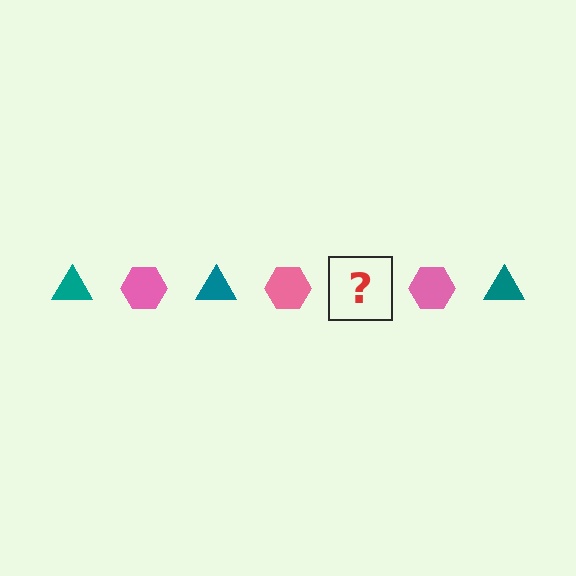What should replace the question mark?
The question mark should be replaced with a teal triangle.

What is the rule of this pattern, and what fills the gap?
The rule is that the pattern alternates between teal triangle and pink hexagon. The gap should be filled with a teal triangle.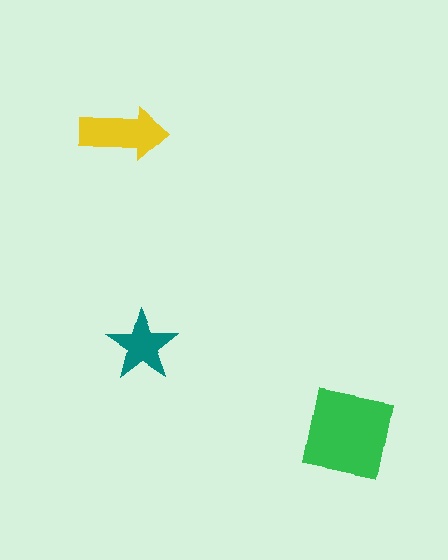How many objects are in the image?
There are 3 objects in the image.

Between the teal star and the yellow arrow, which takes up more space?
The yellow arrow.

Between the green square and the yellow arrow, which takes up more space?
The green square.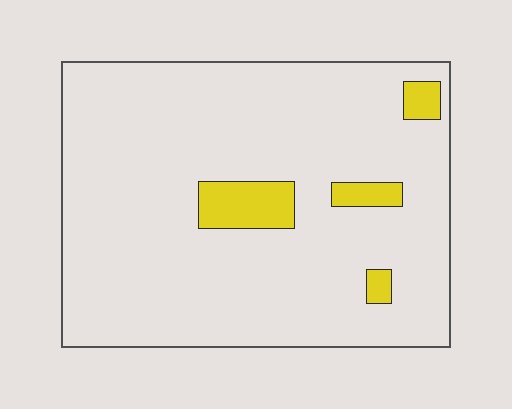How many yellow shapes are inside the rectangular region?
4.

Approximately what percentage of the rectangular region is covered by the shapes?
Approximately 10%.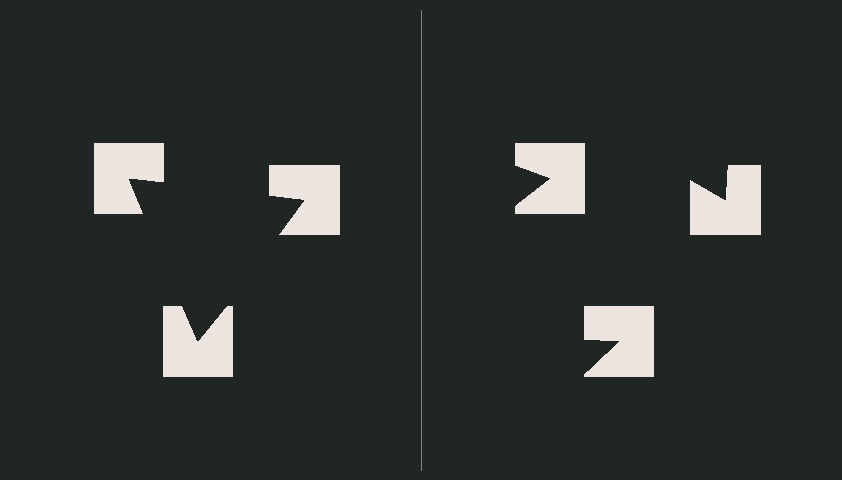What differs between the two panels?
The notched squares are positioned identically on both sides; only the wedge orientations differ. On the left they align to a triangle; on the right they are misaligned.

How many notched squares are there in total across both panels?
6 — 3 on each side.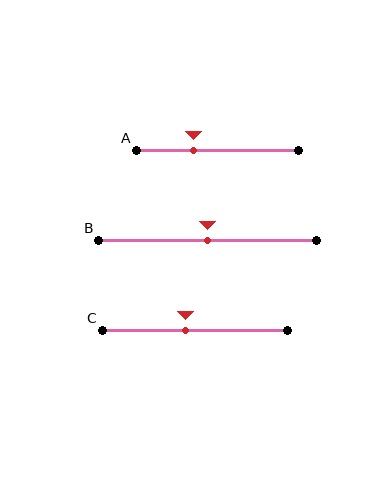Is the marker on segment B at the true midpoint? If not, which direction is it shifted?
Yes, the marker on segment B is at the true midpoint.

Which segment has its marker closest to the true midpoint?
Segment B has its marker closest to the true midpoint.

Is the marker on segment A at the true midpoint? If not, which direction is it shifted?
No, the marker on segment A is shifted to the left by about 15% of the segment length.